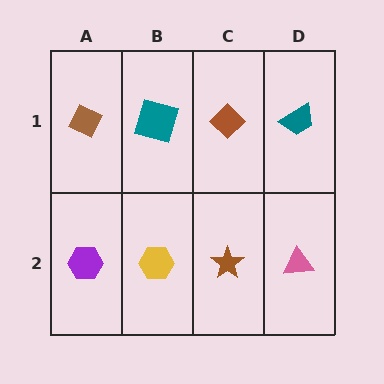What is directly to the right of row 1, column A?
A teal square.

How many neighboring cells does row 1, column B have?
3.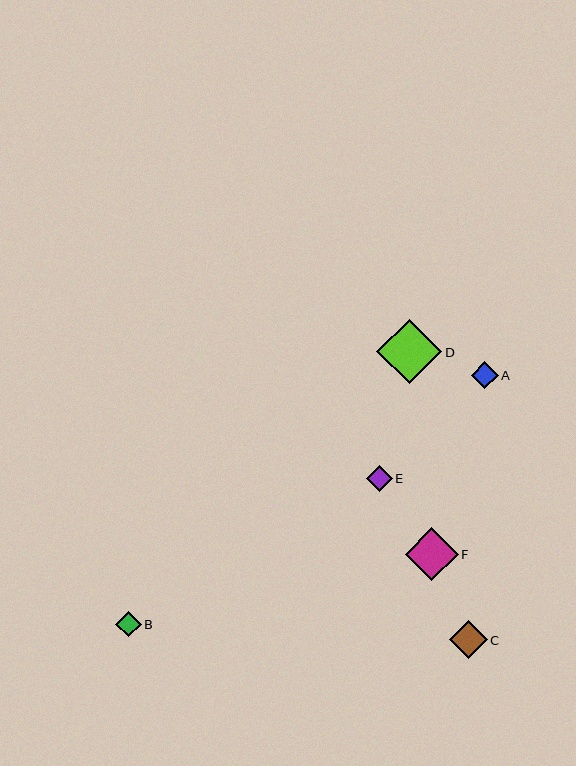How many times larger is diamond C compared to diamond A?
Diamond C is approximately 1.4 times the size of diamond A.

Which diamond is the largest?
Diamond D is the largest with a size of approximately 65 pixels.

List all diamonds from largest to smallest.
From largest to smallest: D, F, C, A, E, B.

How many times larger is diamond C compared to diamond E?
Diamond C is approximately 1.4 times the size of diamond E.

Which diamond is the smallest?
Diamond B is the smallest with a size of approximately 26 pixels.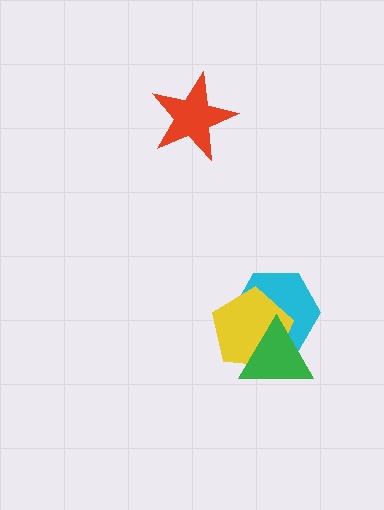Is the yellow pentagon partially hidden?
Yes, it is partially covered by another shape.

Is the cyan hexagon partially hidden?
Yes, it is partially covered by another shape.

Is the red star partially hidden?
No, no other shape covers it.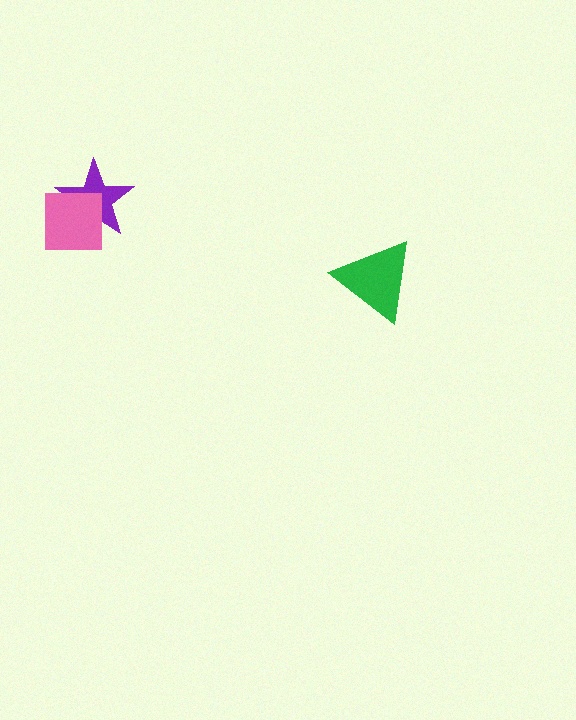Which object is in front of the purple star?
The pink square is in front of the purple star.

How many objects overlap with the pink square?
1 object overlaps with the pink square.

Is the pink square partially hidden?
No, no other shape covers it.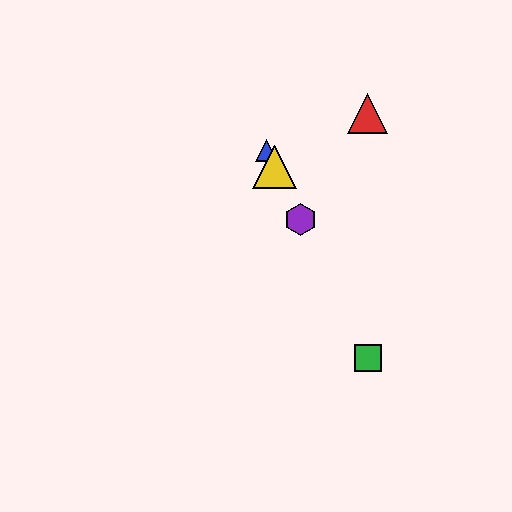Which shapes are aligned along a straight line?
The blue triangle, the green square, the yellow triangle, the purple hexagon are aligned along a straight line.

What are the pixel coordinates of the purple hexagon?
The purple hexagon is at (301, 220).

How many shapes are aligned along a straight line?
4 shapes (the blue triangle, the green square, the yellow triangle, the purple hexagon) are aligned along a straight line.